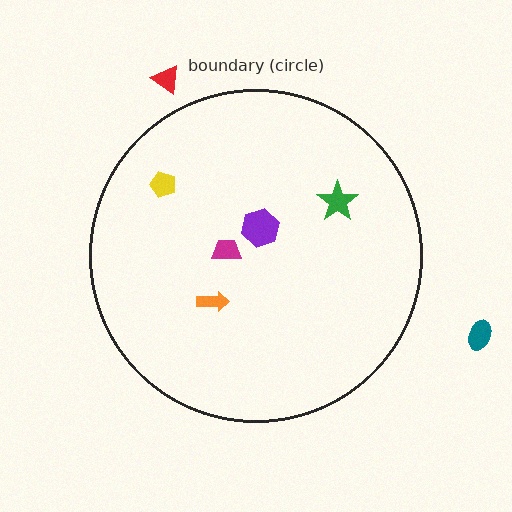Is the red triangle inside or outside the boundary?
Outside.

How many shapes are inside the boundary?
5 inside, 2 outside.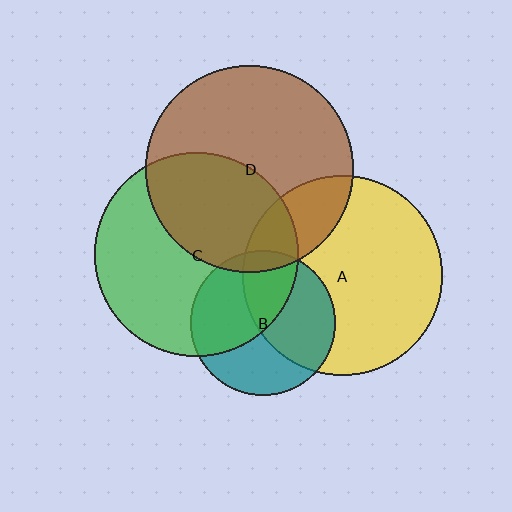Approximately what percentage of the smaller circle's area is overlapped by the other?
Approximately 15%.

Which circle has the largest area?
Circle D (brown).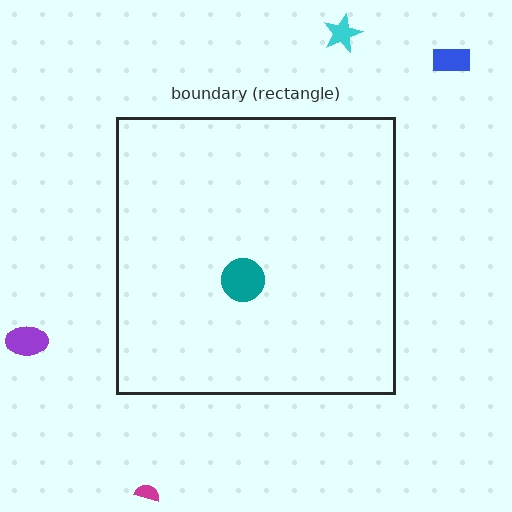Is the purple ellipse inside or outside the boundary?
Outside.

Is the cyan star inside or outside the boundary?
Outside.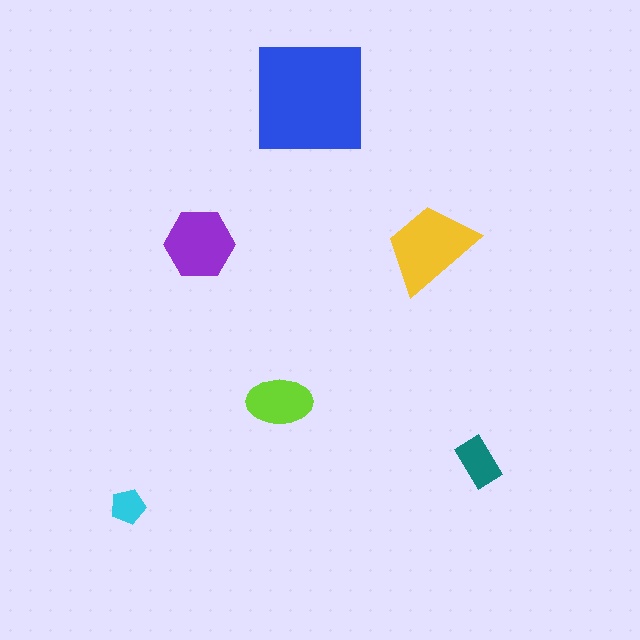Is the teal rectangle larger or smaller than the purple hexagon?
Smaller.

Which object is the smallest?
The cyan pentagon.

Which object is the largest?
The blue square.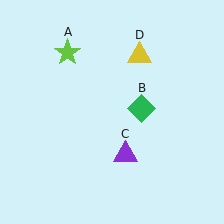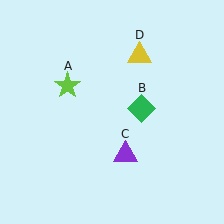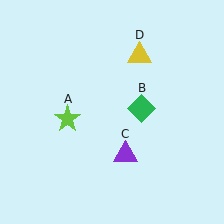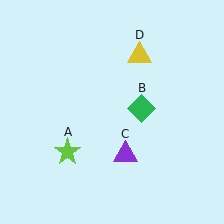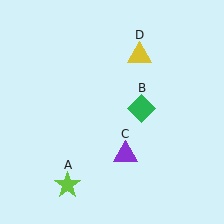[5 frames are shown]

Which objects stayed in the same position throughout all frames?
Green diamond (object B) and purple triangle (object C) and yellow triangle (object D) remained stationary.